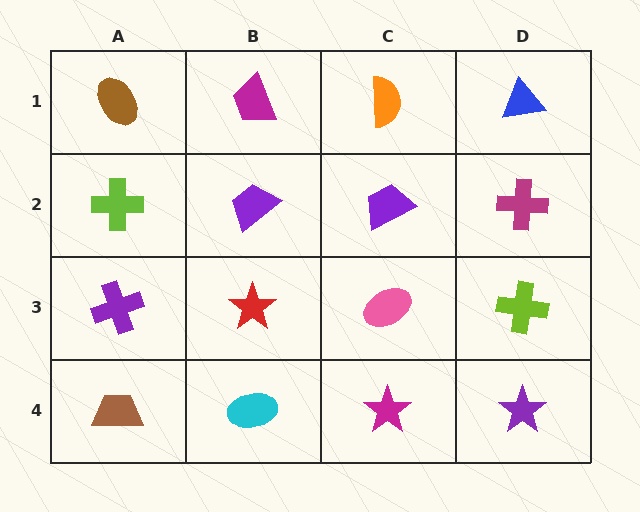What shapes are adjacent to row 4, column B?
A red star (row 3, column B), a brown trapezoid (row 4, column A), a magenta star (row 4, column C).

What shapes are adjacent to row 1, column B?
A purple trapezoid (row 2, column B), a brown ellipse (row 1, column A), an orange semicircle (row 1, column C).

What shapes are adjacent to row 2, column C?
An orange semicircle (row 1, column C), a pink ellipse (row 3, column C), a purple trapezoid (row 2, column B), a magenta cross (row 2, column D).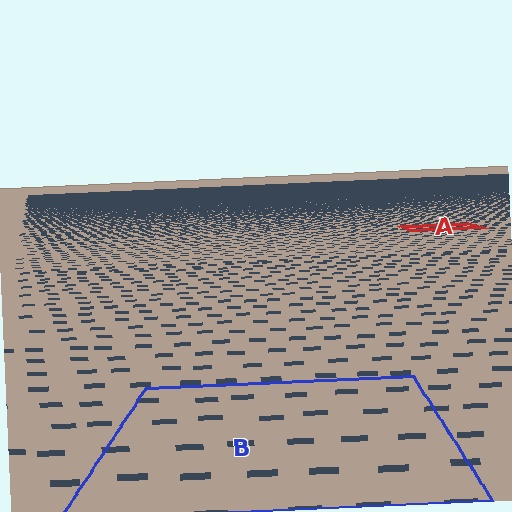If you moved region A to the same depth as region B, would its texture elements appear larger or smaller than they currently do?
They would appear larger. At a closer depth, the same texture elements are projected at a bigger on-screen size.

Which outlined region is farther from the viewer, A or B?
Region A is farther from the viewer — the texture elements inside it appear smaller and more densely packed.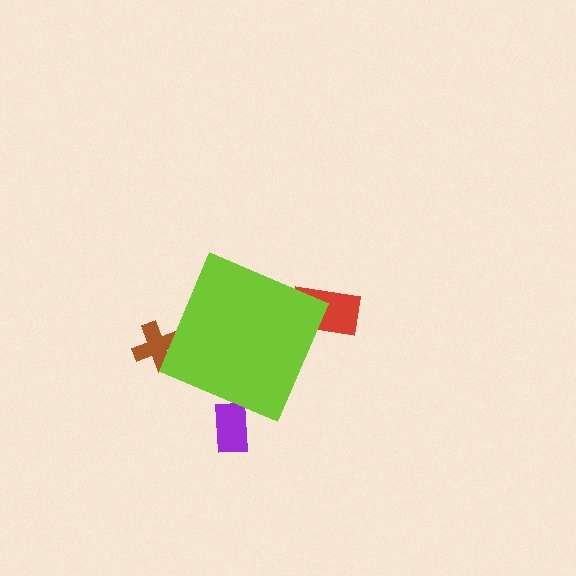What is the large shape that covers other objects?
A lime diamond.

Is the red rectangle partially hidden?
Yes, the red rectangle is partially hidden behind the lime diamond.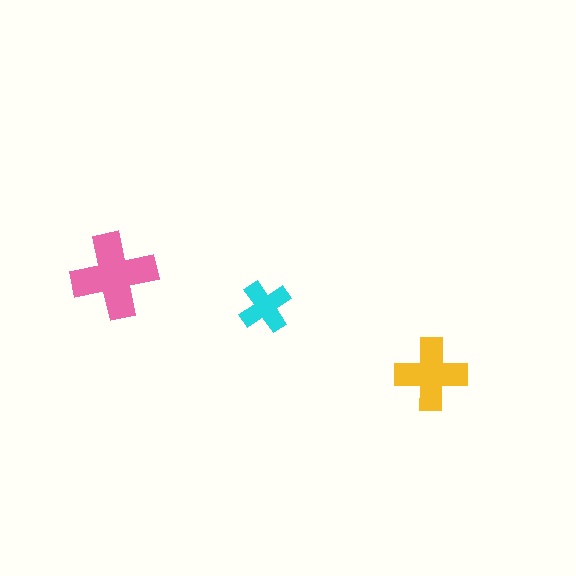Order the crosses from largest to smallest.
the pink one, the yellow one, the cyan one.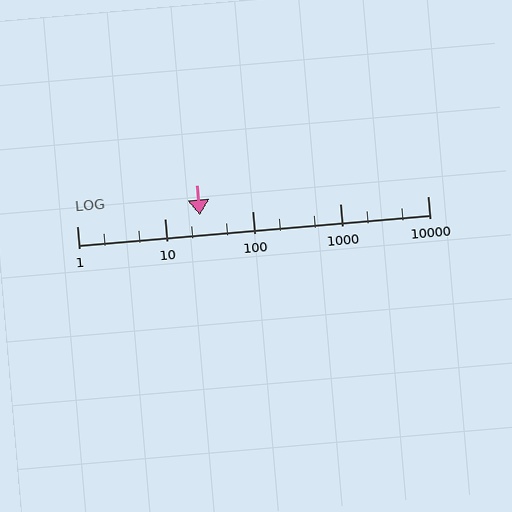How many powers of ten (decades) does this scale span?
The scale spans 4 decades, from 1 to 10000.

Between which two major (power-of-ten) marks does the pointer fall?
The pointer is between 10 and 100.